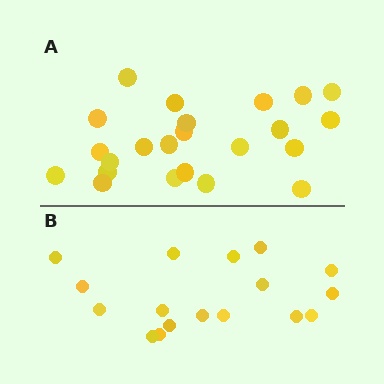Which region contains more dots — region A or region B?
Region A (the top region) has more dots.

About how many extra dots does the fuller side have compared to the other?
Region A has about 6 more dots than region B.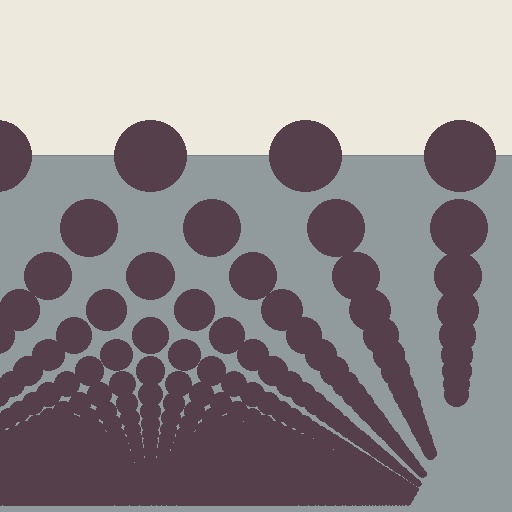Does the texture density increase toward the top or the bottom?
Density increases toward the bottom.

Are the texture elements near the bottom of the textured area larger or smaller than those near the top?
Smaller. The gradient is inverted — elements near the bottom are smaller and denser.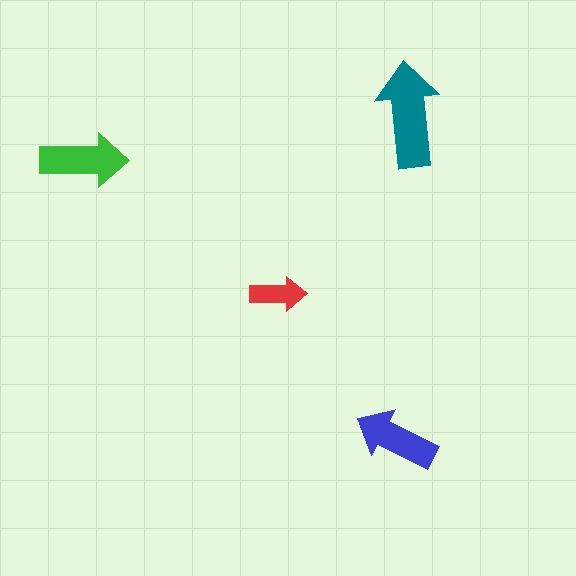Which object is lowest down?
The blue arrow is bottommost.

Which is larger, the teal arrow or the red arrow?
The teal one.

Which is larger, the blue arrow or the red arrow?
The blue one.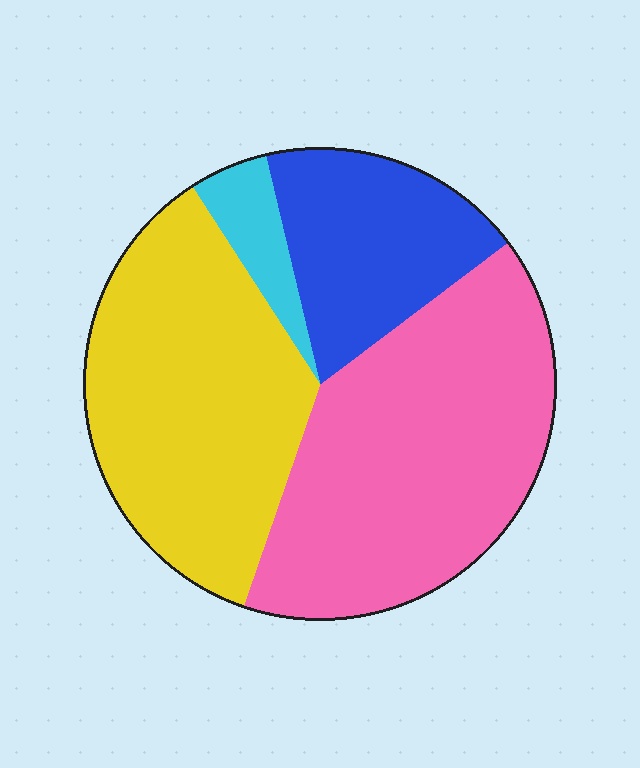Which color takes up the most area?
Pink, at roughly 40%.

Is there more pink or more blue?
Pink.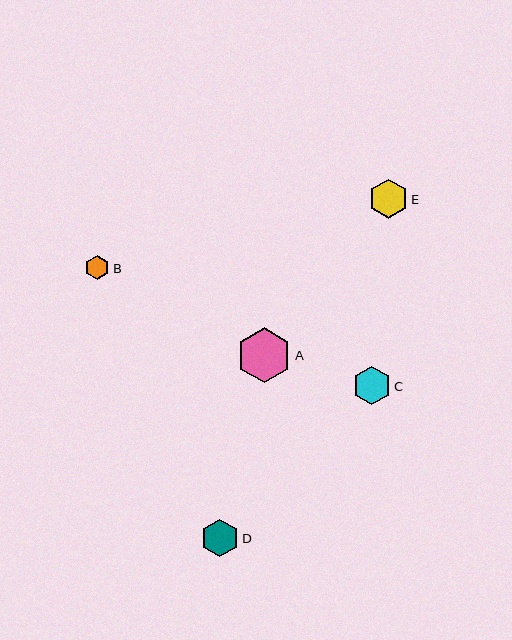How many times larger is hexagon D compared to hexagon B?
Hexagon D is approximately 1.5 times the size of hexagon B.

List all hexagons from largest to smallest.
From largest to smallest: A, E, C, D, B.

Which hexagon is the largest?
Hexagon A is the largest with a size of approximately 55 pixels.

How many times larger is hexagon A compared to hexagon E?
Hexagon A is approximately 1.4 times the size of hexagon E.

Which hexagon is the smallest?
Hexagon B is the smallest with a size of approximately 25 pixels.